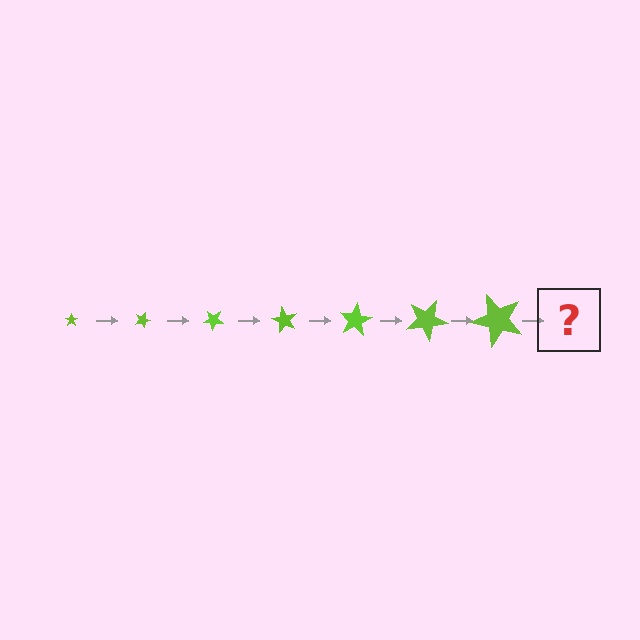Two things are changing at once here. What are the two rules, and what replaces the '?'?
The two rules are that the star grows larger each step and it rotates 20 degrees each step. The '?' should be a star, larger than the previous one and rotated 140 degrees from the start.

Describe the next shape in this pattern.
It should be a star, larger than the previous one and rotated 140 degrees from the start.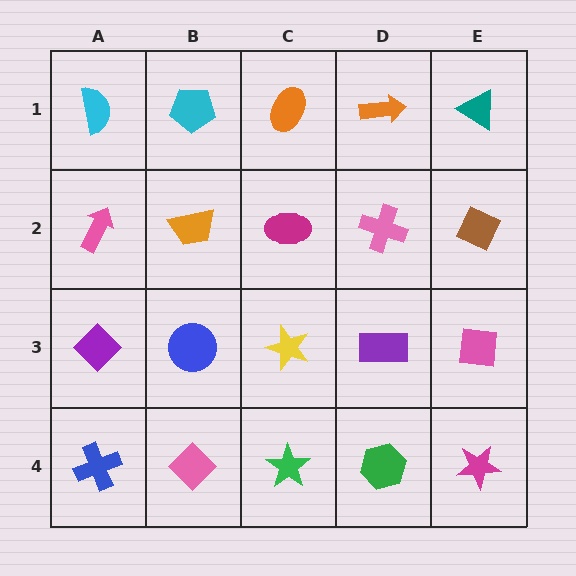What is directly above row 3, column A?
A pink arrow.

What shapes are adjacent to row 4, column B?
A blue circle (row 3, column B), a blue cross (row 4, column A), a green star (row 4, column C).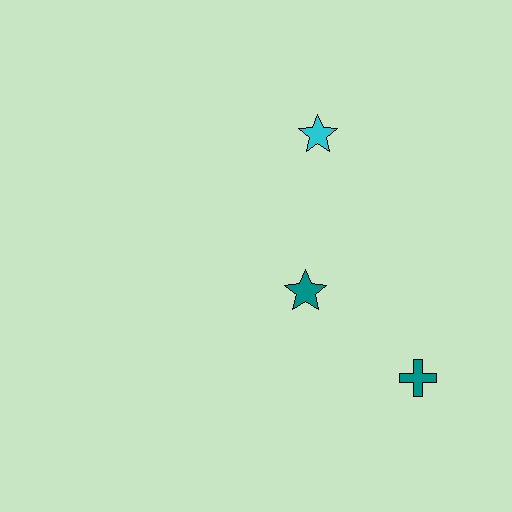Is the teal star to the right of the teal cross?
No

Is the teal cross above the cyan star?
No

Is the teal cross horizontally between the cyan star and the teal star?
No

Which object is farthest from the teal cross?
The cyan star is farthest from the teal cross.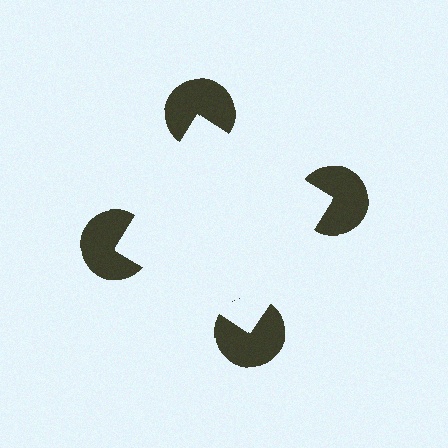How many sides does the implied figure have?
4 sides.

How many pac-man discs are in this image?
There are 4 — one at each vertex of the illusory square.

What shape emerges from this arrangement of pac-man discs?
An illusory square — its edges are inferred from the aligned wedge cuts in the pac-man discs, not physically drawn.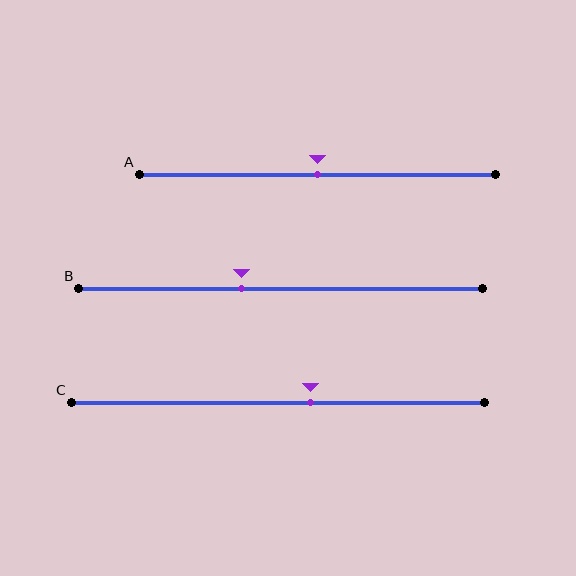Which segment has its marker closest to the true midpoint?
Segment A has its marker closest to the true midpoint.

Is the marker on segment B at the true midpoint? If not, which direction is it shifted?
No, the marker on segment B is shifted to the left by about 10% of the segment length.